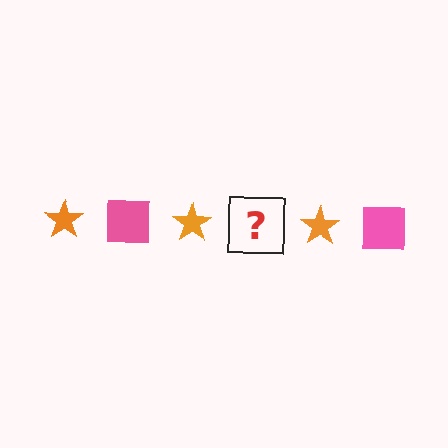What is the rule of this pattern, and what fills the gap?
The rule is that the pattern alternates between orange star and pink square. The gap should be filled with a pink square.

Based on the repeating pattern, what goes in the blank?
The blank should be a pink square.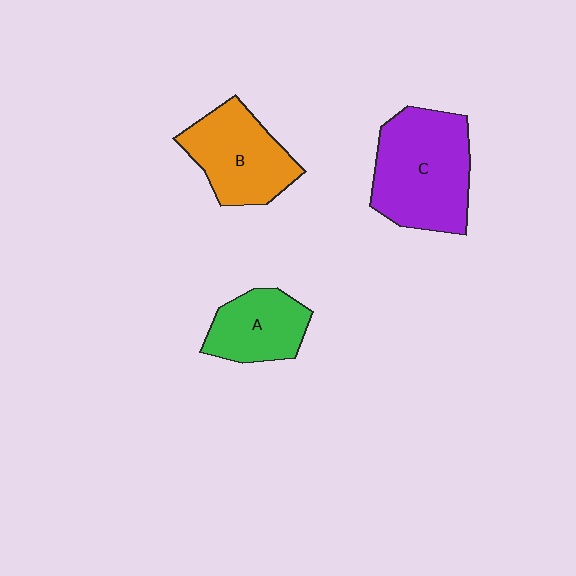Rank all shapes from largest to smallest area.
From largest to smallest: C (purple), B (orange), A (green).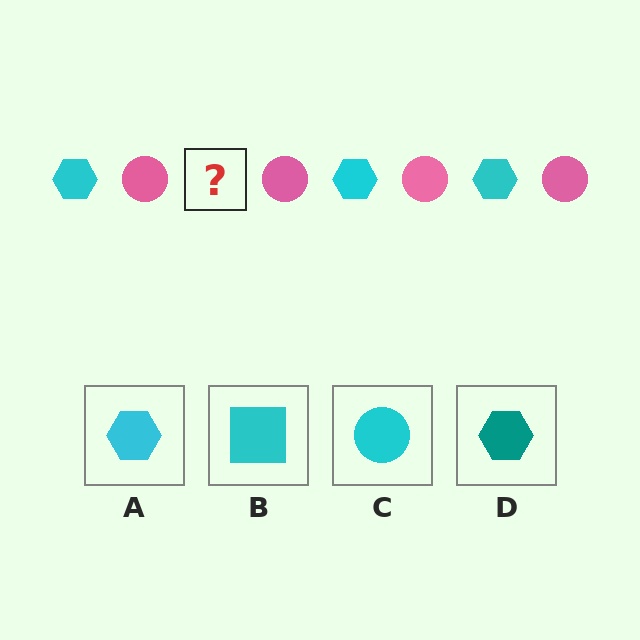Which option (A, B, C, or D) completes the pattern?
A.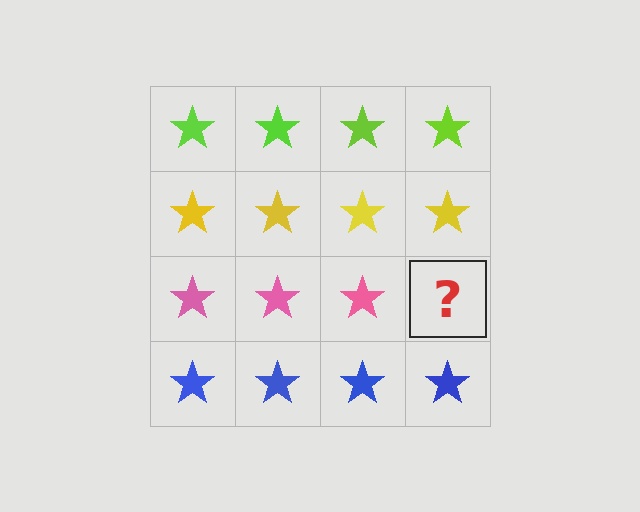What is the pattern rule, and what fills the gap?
The rule is that each row has a consistent color. The gap should be filled with a pink star.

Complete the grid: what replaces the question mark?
The question mark should be replaced with a pink star.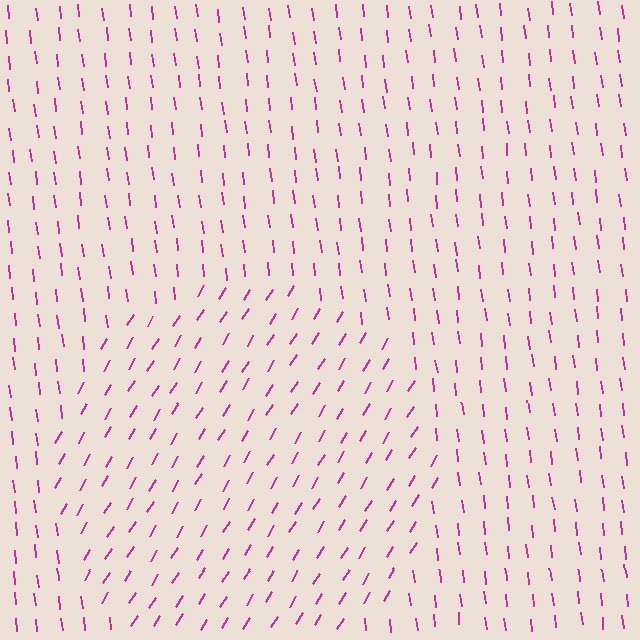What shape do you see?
I see a circle.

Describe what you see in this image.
The image is filled with small magenta line segments. A circle region in the image has lines oriented differently from the surrounding lines, creating a visible texture boundary.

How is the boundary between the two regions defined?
The boundary is defined purely by a change in line orientation (approximately 38 degrees difference). All lines are the same color and thickness.